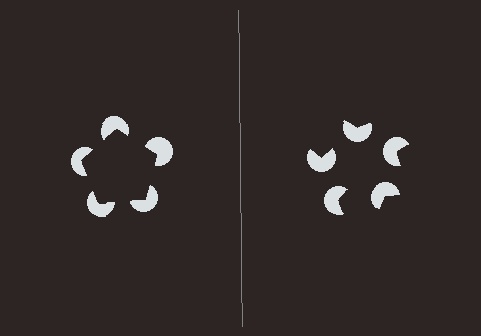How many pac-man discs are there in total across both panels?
10 — 5 on each side.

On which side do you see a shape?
An illusory pentagon appears on the left side. On the right side the wedge cuts are rotated, so no coherent shape forms.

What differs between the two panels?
The pac-man discs are positioned identically on both sides; only the wedge orientations differ. On the left they align to a pentagon; on the right they are misaligned.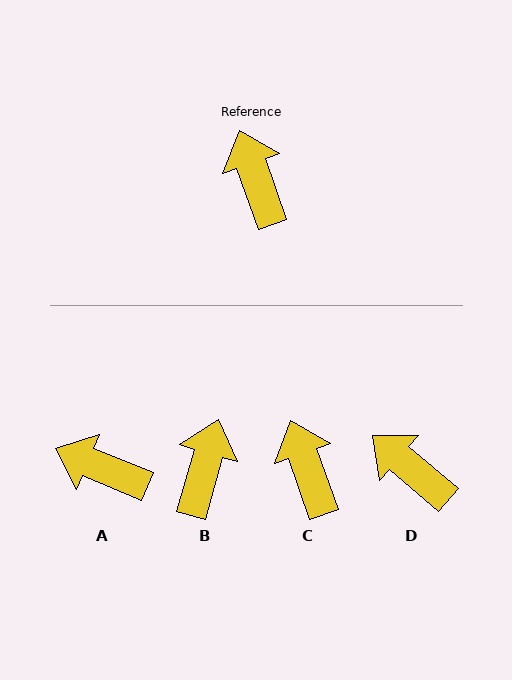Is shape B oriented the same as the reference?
No, it is off by about 36 degrees.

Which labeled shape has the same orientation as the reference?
C.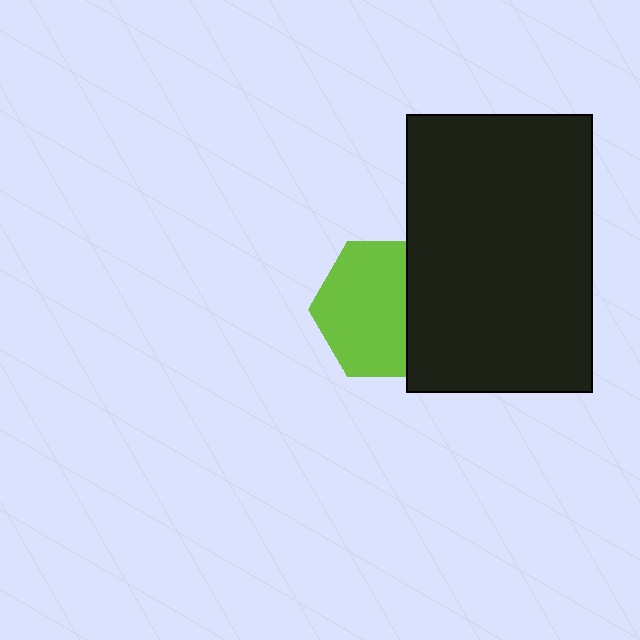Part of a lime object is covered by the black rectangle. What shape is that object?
It is a hexagon.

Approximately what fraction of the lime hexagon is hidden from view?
Roughly 34% of the lime hexagon is hidden behind the black rectangle.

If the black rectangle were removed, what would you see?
You would see the complete lime hexagon.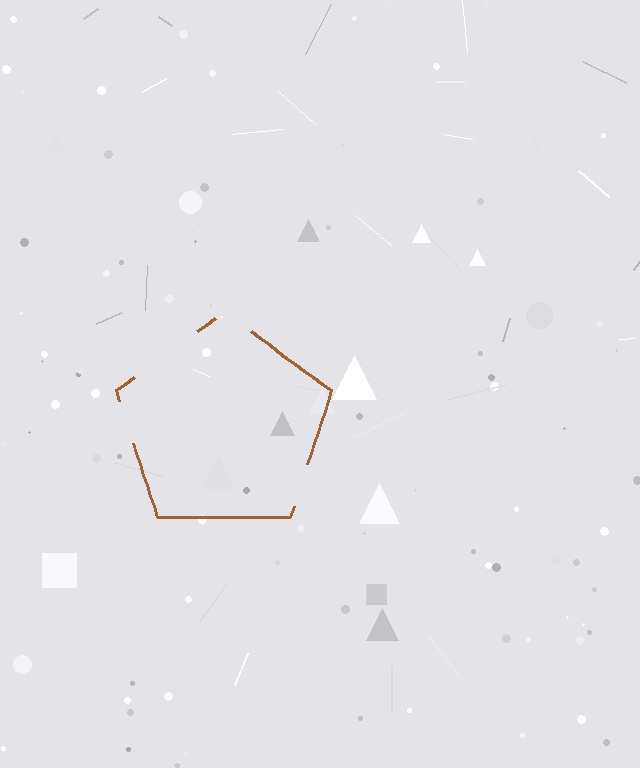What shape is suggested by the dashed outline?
The dashed outline suggests a pentagon.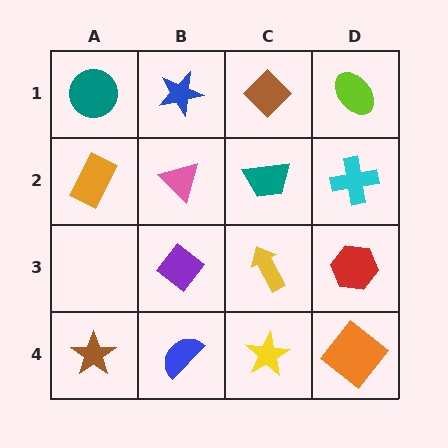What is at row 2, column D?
A cyan cross.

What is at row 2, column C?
A teal trapezoid.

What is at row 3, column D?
A red hexagon.